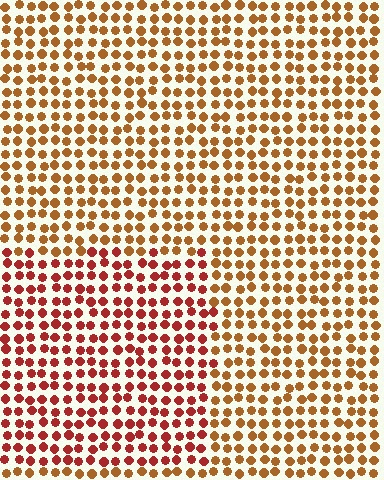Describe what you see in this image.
The image is filled with small brown elements in a uniform arrangement. A rectangle-shaped region is visible where the elements are tinted to a slightly different hue, forming a subtle color boundary.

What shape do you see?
I see a rectangle.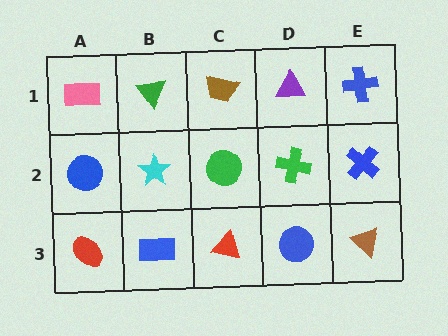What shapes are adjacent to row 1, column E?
A blue cross (row 2, column E), a purple triangle (row 1, column D).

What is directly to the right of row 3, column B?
A red triangle.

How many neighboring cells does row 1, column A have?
2.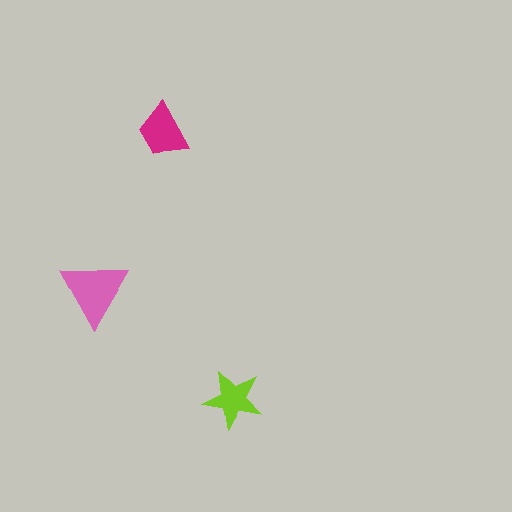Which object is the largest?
The pink triangle.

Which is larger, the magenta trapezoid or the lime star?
The magenta trapezoid.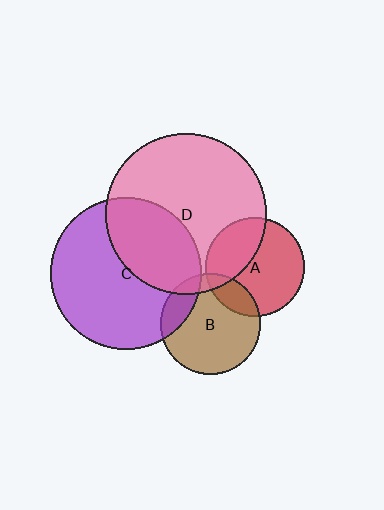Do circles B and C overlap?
Yes.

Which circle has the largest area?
Circle D (pink).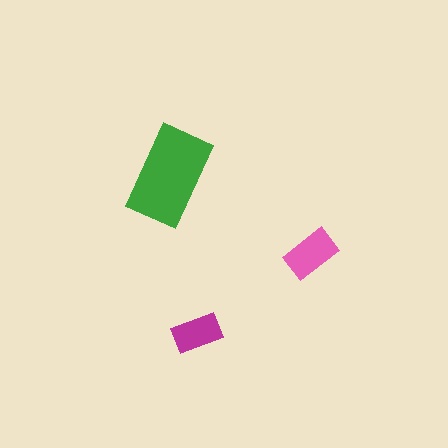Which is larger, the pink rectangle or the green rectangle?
The green one.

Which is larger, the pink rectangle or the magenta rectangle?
The pink one.